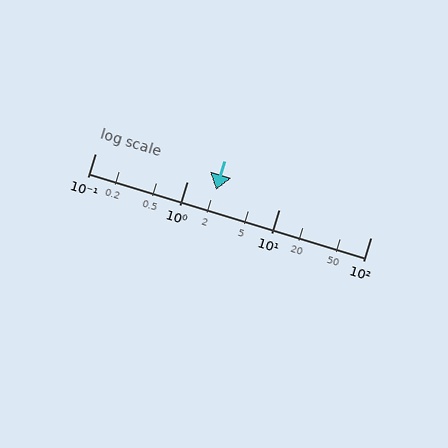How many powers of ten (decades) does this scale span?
The scale spans 3 decades, from 0.1 to 100.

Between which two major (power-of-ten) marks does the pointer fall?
The pointer is between 1 and 10.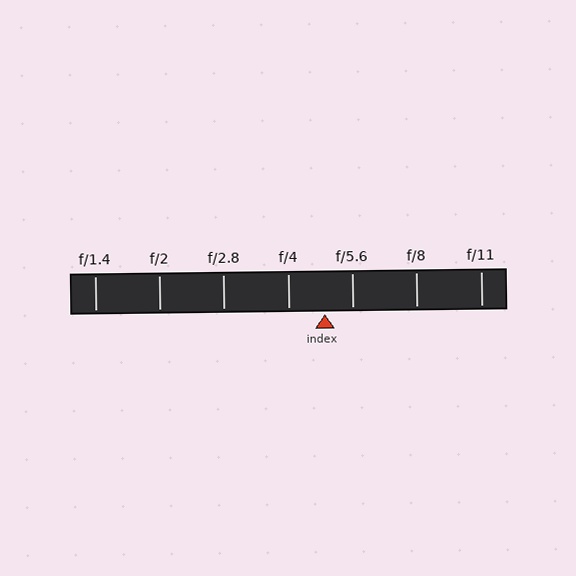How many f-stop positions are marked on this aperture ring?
There are 7 f-stop positions marked.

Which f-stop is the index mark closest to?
The index mark is closest to f/5.6.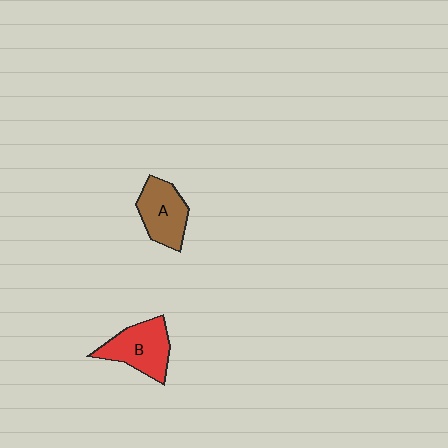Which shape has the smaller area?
Shape A (brown).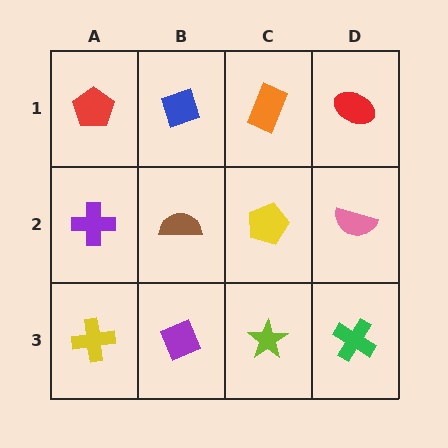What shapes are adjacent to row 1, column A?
A purple cross (row 2, column A), a blue diamond (row 1, column B).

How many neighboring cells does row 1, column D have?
2.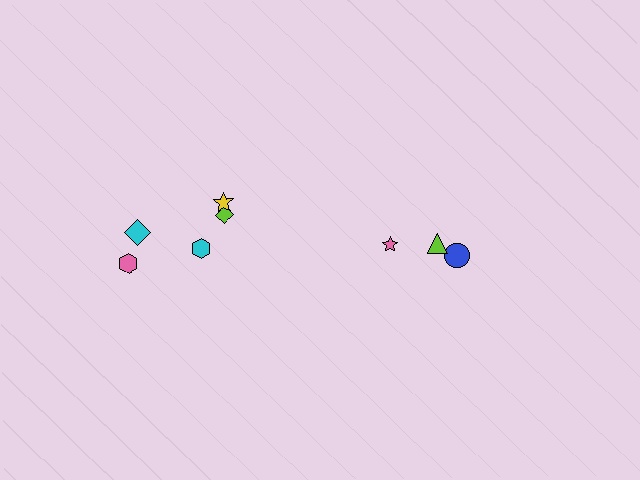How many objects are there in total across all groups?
There are 8 objects.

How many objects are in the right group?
There are 3 objects.